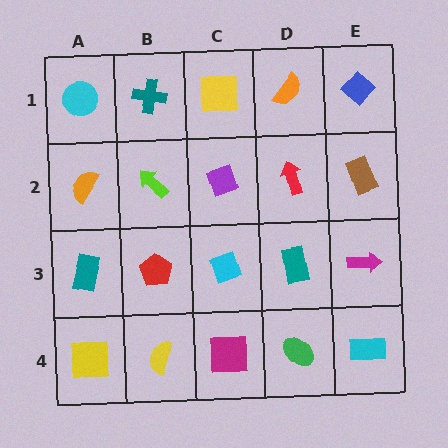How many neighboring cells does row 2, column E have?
3.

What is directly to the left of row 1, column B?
A cyan circle.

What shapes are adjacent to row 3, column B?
A lime arrow (row 2, column B), a yellow semicircle (row 4, column B), a teal rectangle (row 3, column A), a cyan diamond (row 3, column C).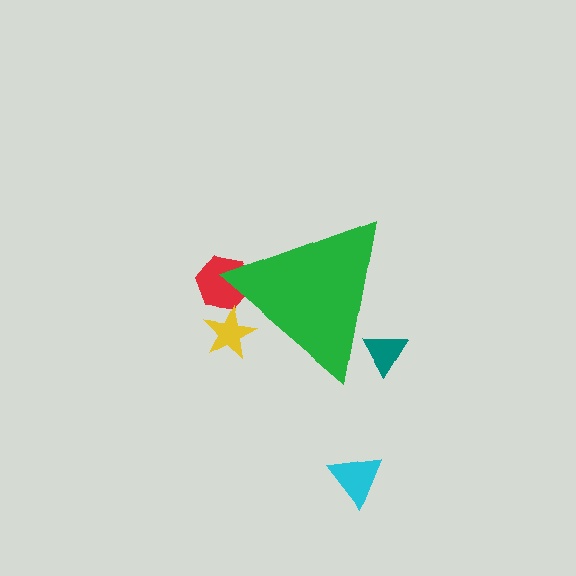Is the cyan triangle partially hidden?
No, the cyan triangle is fully visible.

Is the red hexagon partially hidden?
Yes, the red hexagon is partially hidden behind the green triangle.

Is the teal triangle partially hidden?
Yes, the teal triangle is partially hidden behind the green triangle.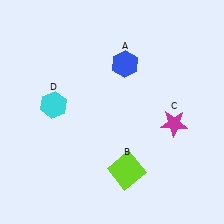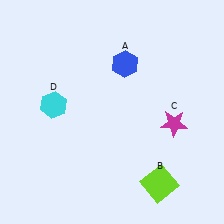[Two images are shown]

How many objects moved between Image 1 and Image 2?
1 object moved between the two images.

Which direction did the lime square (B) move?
The lime square (B) moved right.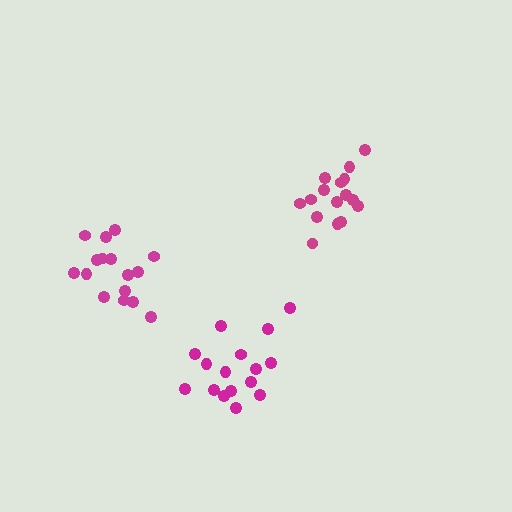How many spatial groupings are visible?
There are 3 spatial groupings.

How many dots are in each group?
Group 1: 16 dots, Group 2: 16 dots, Group 3: 16 dots (48 total).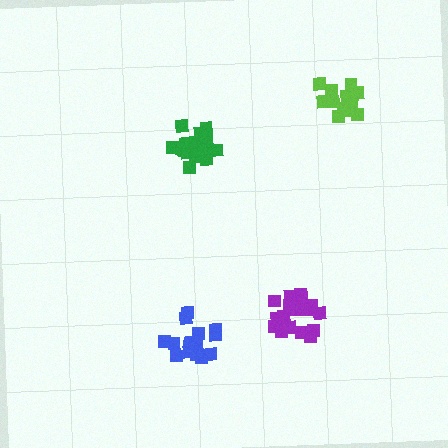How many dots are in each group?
Group 1: 16 dots, Group 2: 20 dots, Group 3: 15 dots, Group 4: 19 dots (70 total).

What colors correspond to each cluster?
The clusters are colored: blue, purple, lime, green.